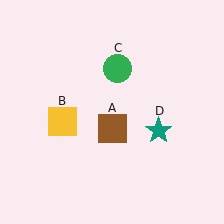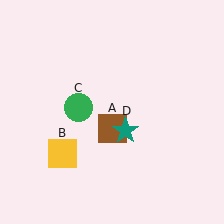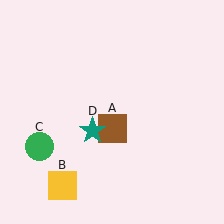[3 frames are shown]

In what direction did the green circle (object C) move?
The green circle (object C) moved down and to the left.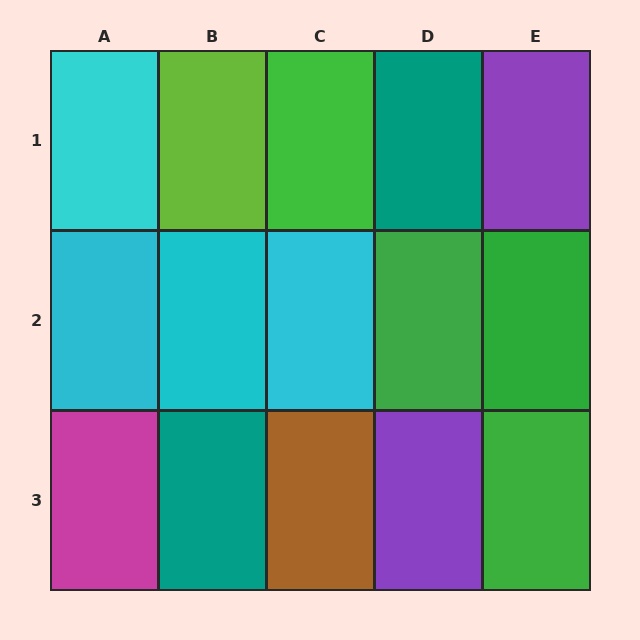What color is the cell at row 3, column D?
Purple.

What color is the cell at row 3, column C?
Brown.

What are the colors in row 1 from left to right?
Cyan, lime, green, teal, purple.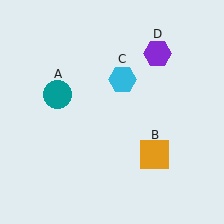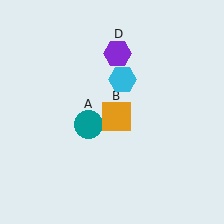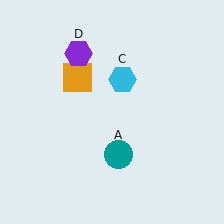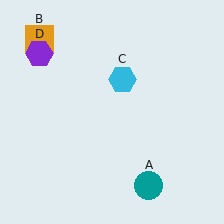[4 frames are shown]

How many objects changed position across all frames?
3 objects changed position: teal circle (object A), orange square (object B), purple hexagon (object D).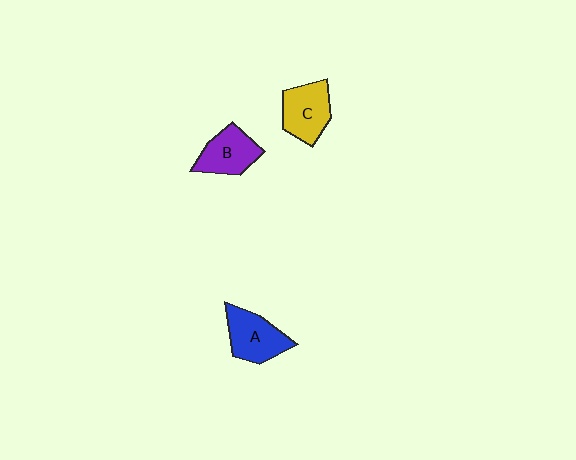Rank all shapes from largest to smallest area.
From largest to smallest: A (blue), C (yellow), B (purple).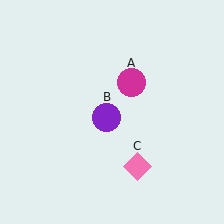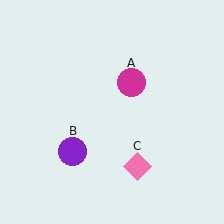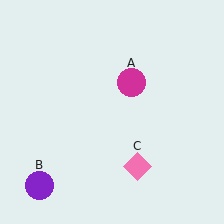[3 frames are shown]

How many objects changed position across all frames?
1 object changed position: purple circle (object B).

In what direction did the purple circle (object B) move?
The purple circle (object B) moved down and to the left.